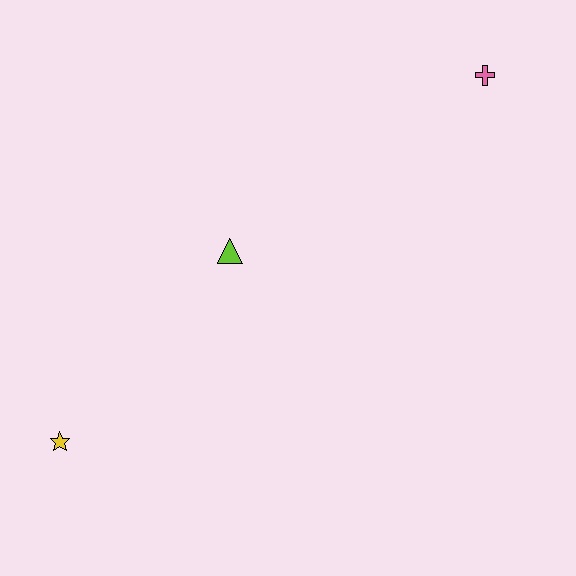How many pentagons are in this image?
There are no pentagons.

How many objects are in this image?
There are 3 objects.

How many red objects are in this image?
There are no red objects.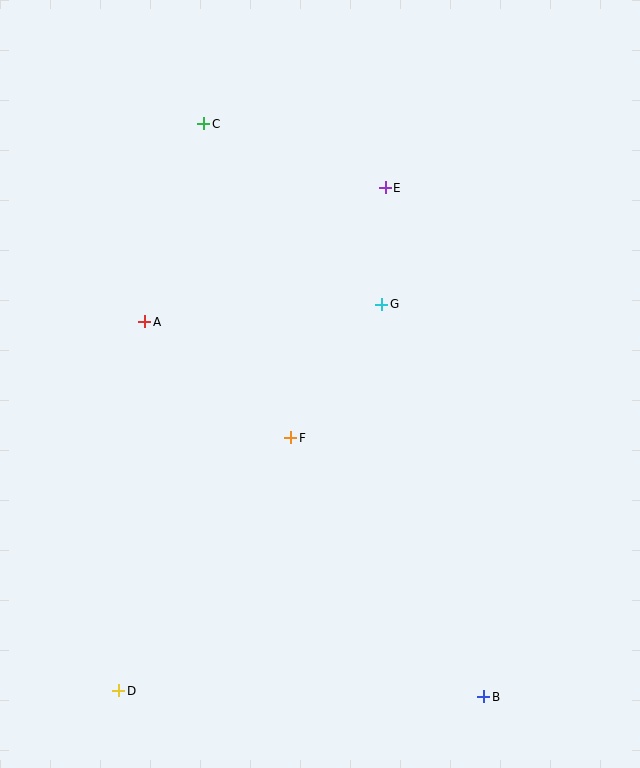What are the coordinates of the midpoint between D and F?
The midpoint between D and F is at (205, 564).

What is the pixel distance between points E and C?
The distance between E and C is 192 pixels.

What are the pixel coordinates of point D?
Point D is at (119, 691).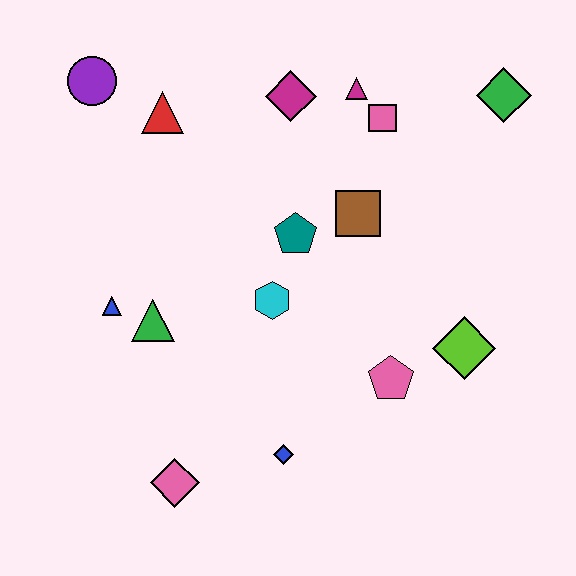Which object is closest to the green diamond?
The pink square is closest to the green diamond.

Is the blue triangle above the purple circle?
No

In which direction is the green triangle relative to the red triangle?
The green triangle is below the red triangle.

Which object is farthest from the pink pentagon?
The purple circle is farthest from the pink pentagon.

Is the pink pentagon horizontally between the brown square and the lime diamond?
Yes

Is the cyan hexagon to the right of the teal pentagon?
No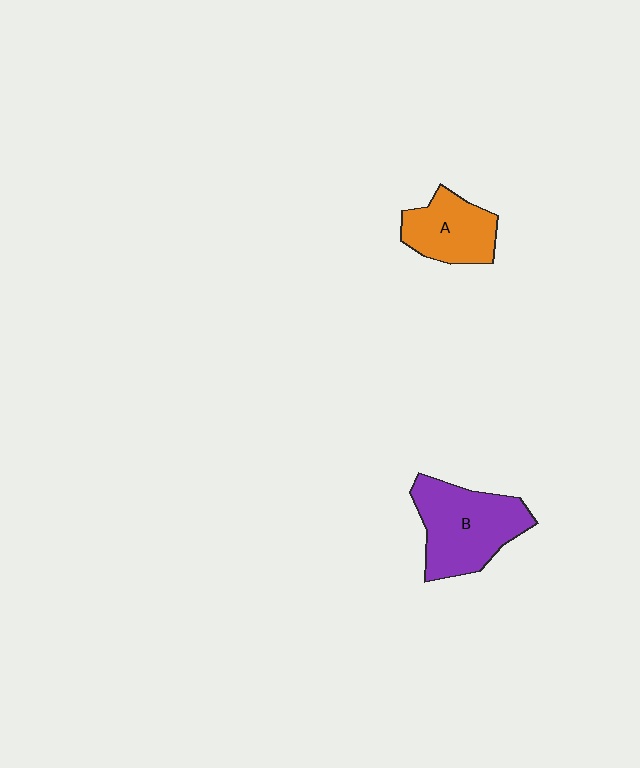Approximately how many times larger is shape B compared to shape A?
Approximately 1.5 times.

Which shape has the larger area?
Shape B (purple).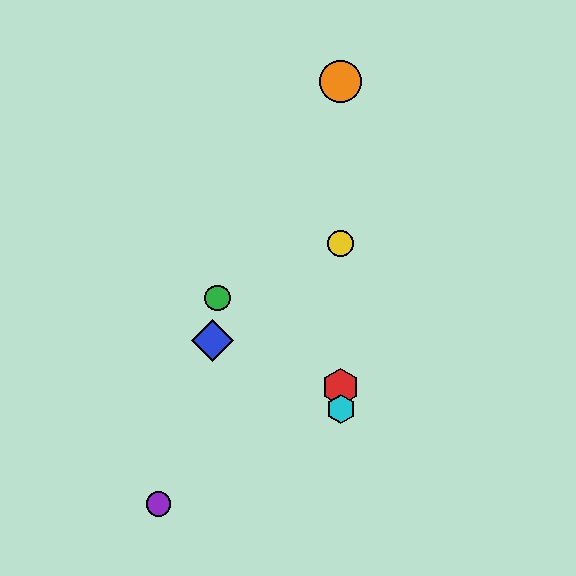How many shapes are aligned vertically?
4 shapes (the red hexagon, the yellow circle, the orange circle, the cyan hexagon) are aligned vertically.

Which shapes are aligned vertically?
The red hexagon, the yellow circle, the orange circle, the cyan hexagon are aligned vertically.